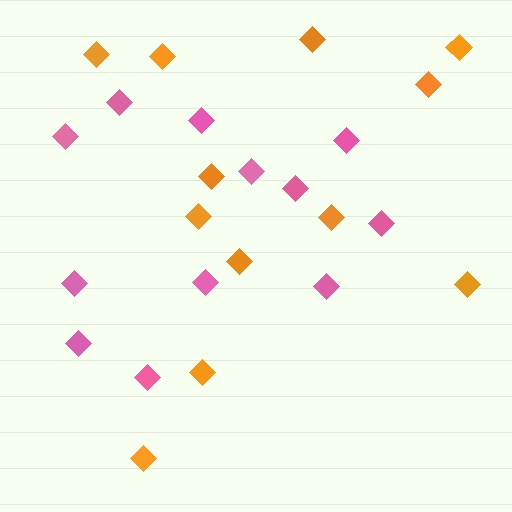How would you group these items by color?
There are 2 groups: one group of pink diamonds (12) and one group of orange diamonds (12).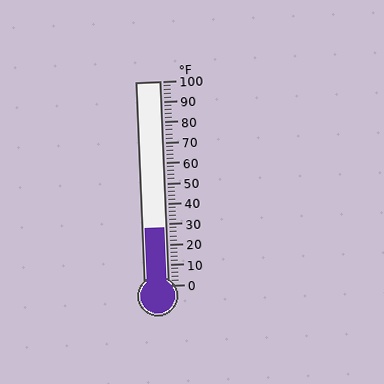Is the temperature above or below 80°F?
The temperature is below 80°F.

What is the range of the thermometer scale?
The thermometer scale ranges from 0°F to 100°F.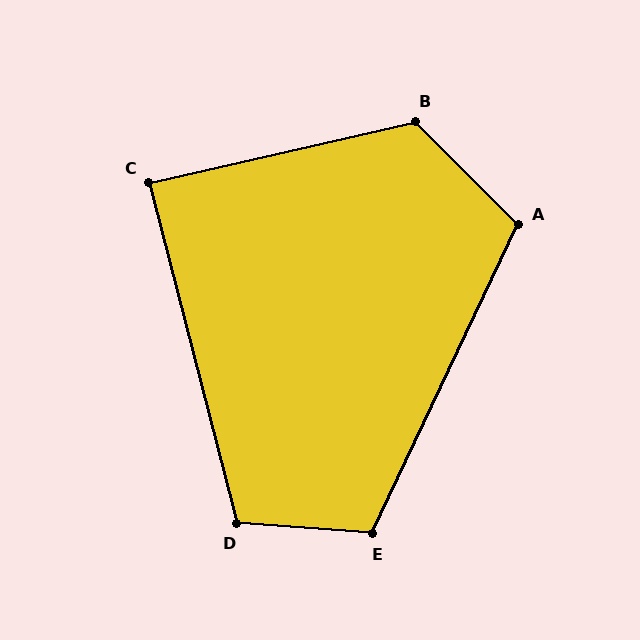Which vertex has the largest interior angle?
B, at approximately 122 degrees.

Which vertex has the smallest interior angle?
C, at approximately 88 degrees.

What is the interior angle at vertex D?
Approximately 109 degrees (obtuse).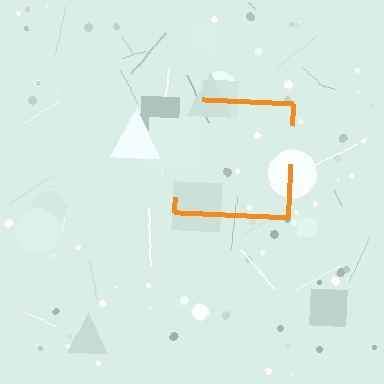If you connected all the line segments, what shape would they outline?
They would outline a square.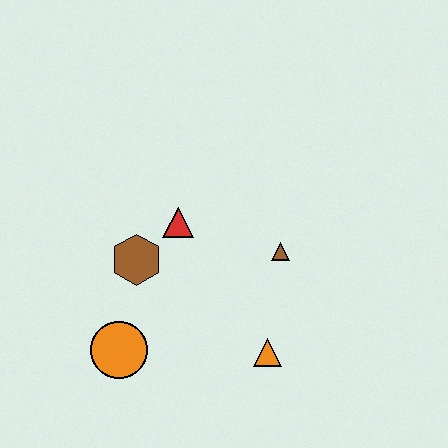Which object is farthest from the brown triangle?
The orange circle is farthest from the brown triangle.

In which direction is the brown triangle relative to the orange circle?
The brown triangle is to the right of the orange circle.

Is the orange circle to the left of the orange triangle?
Yes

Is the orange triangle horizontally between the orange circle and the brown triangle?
Yes